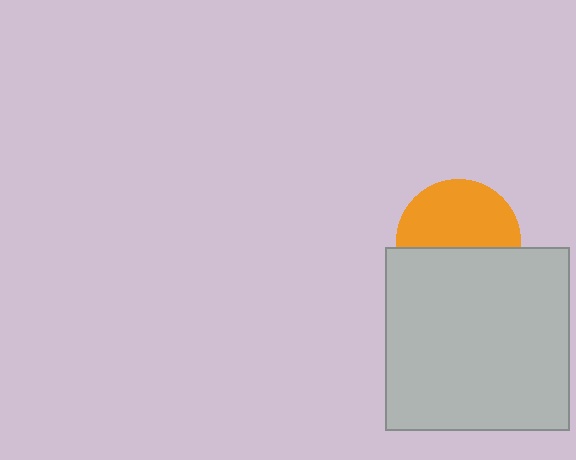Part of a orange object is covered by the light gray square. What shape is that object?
It is a circle.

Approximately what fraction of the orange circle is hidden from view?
Roughly 44% of the orange circle is hidden behind the light gray square.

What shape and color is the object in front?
The object in front is a light gray square.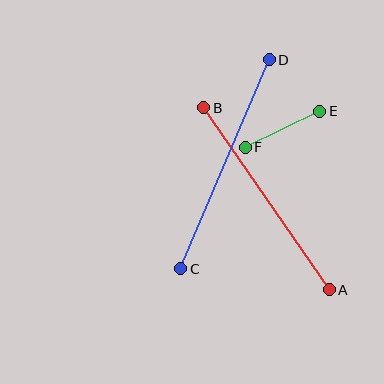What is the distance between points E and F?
The distance is approximately 82 pixels.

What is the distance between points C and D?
The distance is approximately 227 pixels.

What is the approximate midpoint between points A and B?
The midpoint is at approximately (266, 199) pixels.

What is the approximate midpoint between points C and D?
The midpoint is at approximately (225, 164) pixels.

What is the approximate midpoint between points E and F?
The midpoint is at approximately (282, 129) pixels.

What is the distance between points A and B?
The distance is approximately 221 pixels.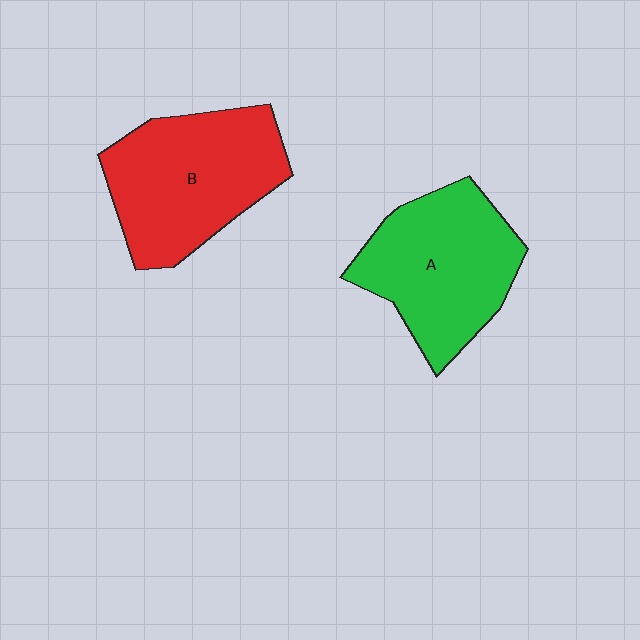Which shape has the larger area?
Shape B (red).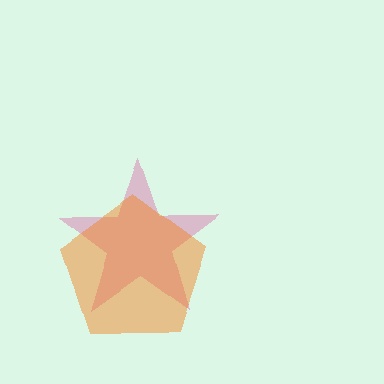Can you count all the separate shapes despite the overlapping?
Yes, there are 2 separate shapes.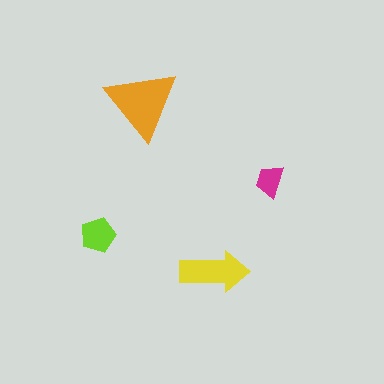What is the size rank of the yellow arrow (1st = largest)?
2nd.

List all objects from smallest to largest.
The magenta trapezoid, the lime pentagon, the yellow arrow, the orange triangle.